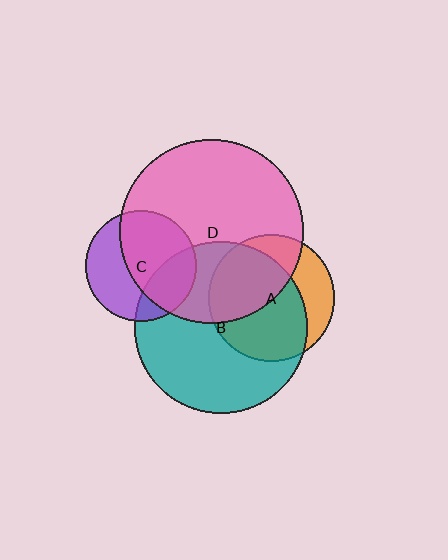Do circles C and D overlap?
Yes.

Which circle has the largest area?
Circle D (pink).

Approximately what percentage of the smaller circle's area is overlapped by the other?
Approximately 60%.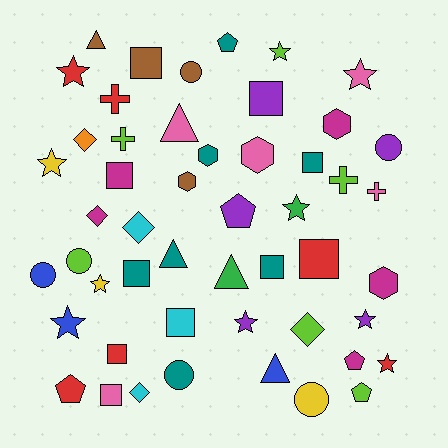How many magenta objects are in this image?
There are 5 magenta objects.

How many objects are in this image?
There are 50 objects.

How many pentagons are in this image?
There are 5 pentagons.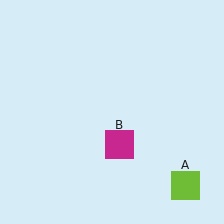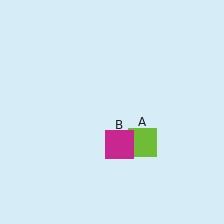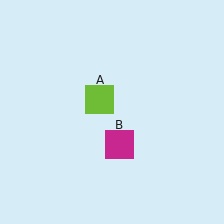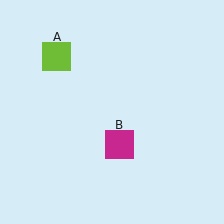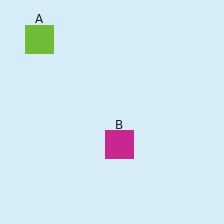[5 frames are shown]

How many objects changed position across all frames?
1 object changed position: lime square (object A).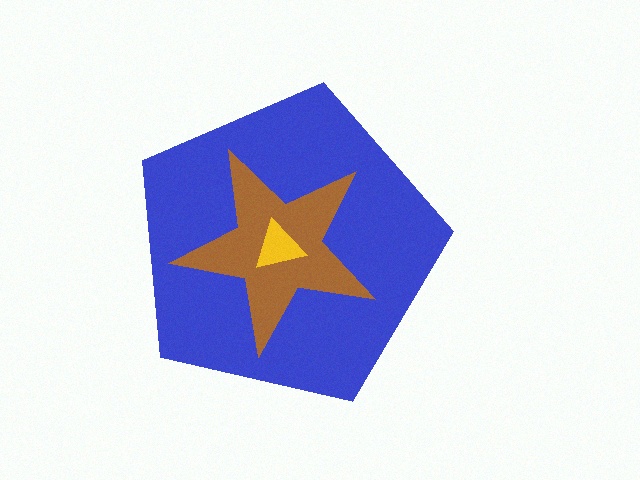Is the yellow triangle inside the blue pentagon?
Yes.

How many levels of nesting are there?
3.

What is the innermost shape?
The yellow triangle.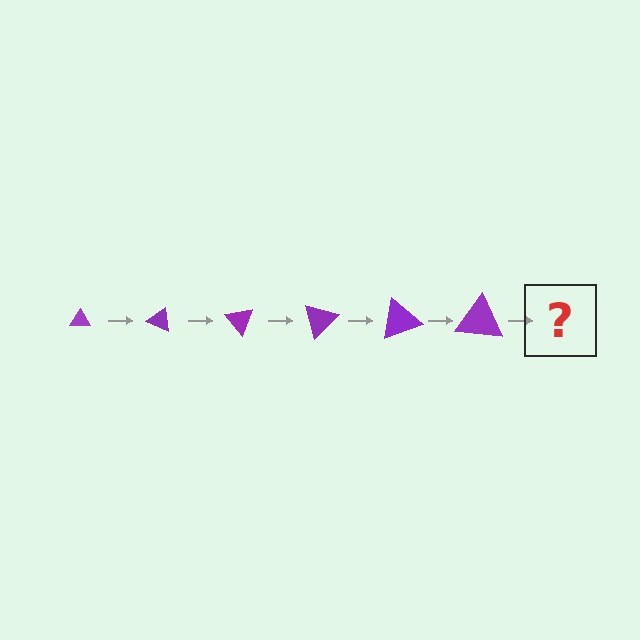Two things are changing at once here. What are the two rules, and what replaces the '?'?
The two rules are that the triangle grows larger each step and it rotates 25 degrees each step. The '?' should be a triangle, larger than the previous one and rotated 150 degrees from the start.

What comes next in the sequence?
The next element should be a triangle, larger than the previous one and rotated 150 degrees from the start.